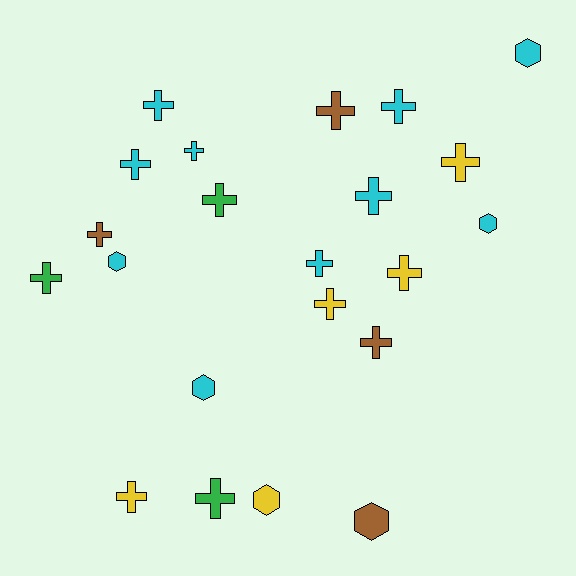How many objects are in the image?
There are 22 objects.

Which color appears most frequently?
Cyan, with 10 objects.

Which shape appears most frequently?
Cross, with 16 objects.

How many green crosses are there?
There are 3 green crosses.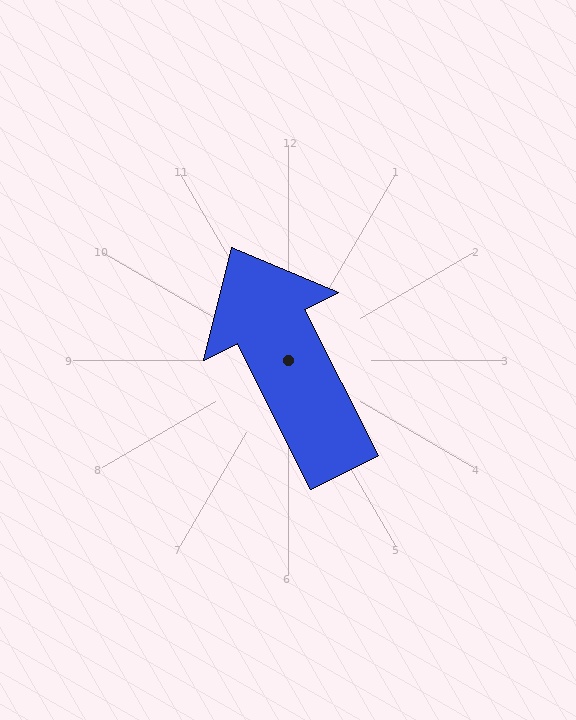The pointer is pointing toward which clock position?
Roughly 11 o'clock.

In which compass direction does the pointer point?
Northwest.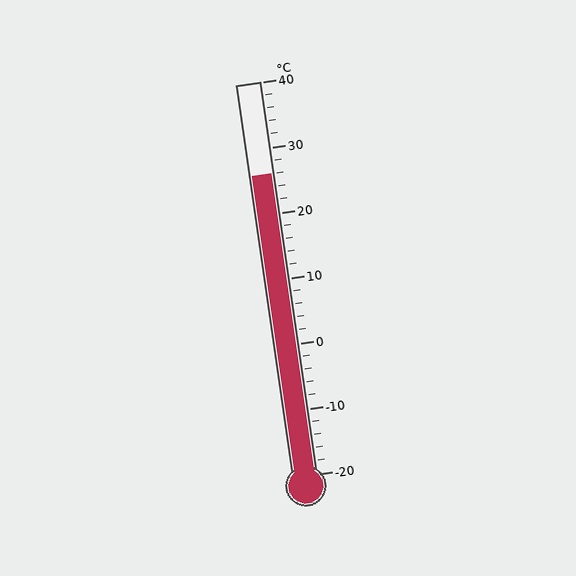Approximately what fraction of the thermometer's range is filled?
The thermometer is filled to approximately 75% of its range.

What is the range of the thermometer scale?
The thermometer scale ranges from -20°C to 40°C.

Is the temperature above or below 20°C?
The temperature is above 20°C.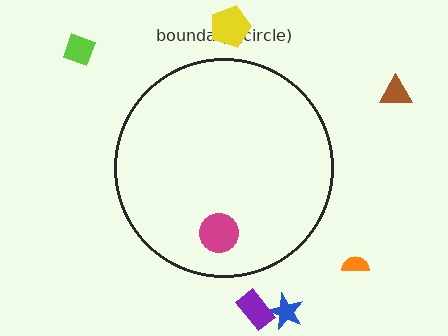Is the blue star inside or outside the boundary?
Outside.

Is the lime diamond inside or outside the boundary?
Outside.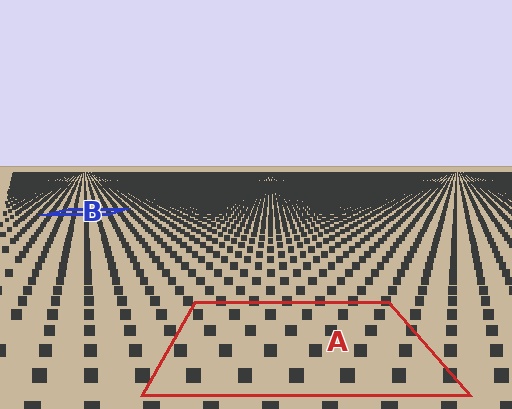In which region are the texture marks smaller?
The texture marks are smaller in region B, because it is farther away.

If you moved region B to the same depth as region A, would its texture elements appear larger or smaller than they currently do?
They would appear larger. At a closer depth, the same texture elements are projected at a bigger on-screen size.